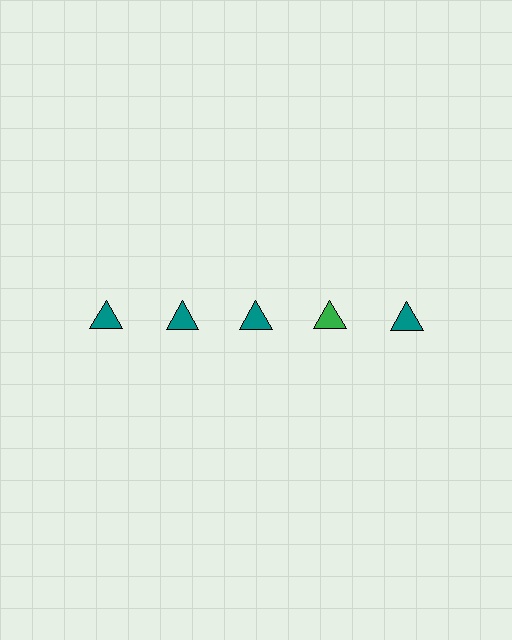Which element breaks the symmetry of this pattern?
The green triangle in the top row, second from right column breaks the symmetry. All other shapes are teal triangles.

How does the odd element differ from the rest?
It has a different color: green instead of teal.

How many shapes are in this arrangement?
There are 5 shapes arranged in a grid pattern.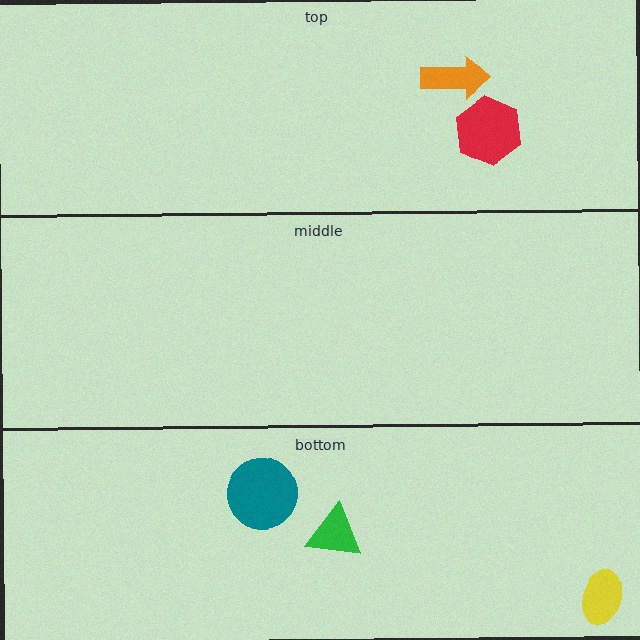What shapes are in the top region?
The red hexagon, the orange arrow.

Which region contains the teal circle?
The bottom region.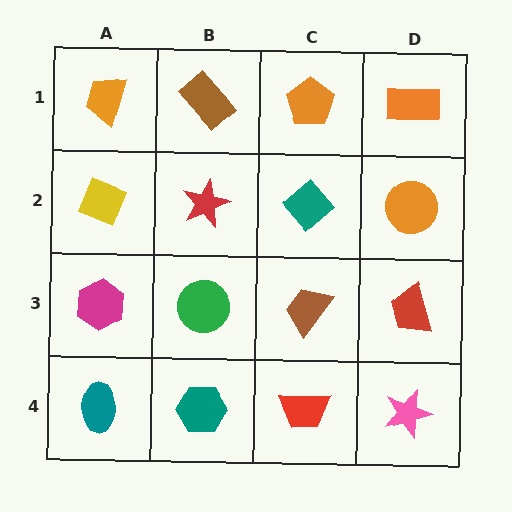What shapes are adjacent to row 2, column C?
An orange pentagon (row 1, column C), a brown trapezoid (row 3, column C), a red star (row 2, column B), an orange circle (row 2, column D).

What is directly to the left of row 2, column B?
A yellow diamond.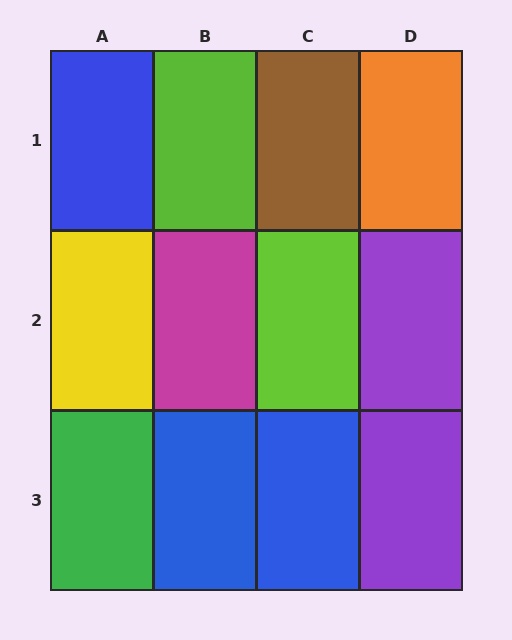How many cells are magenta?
1 cell is magenta.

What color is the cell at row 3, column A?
Green.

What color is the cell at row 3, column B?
Blue.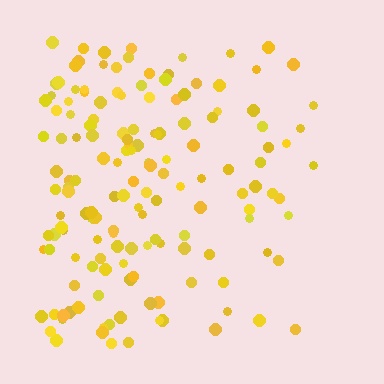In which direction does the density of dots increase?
From right to left, with the left side densest.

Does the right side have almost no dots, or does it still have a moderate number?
Still a moderate number, just noticeably fewer than the left.